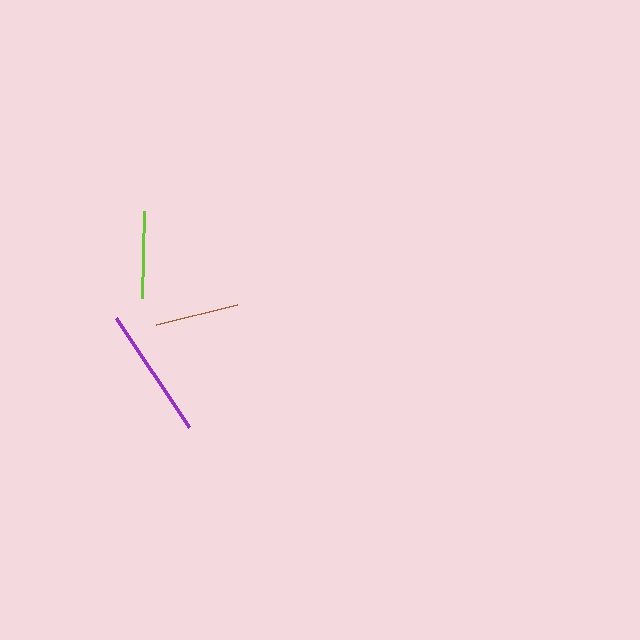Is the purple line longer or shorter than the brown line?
The purple line is longer than the brown line.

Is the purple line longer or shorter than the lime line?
The purple line is longer than the lime line.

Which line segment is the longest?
The purple line is the longest at approximately 131 pixels.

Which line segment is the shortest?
The brown line is the shortest at approximately 83 pixels.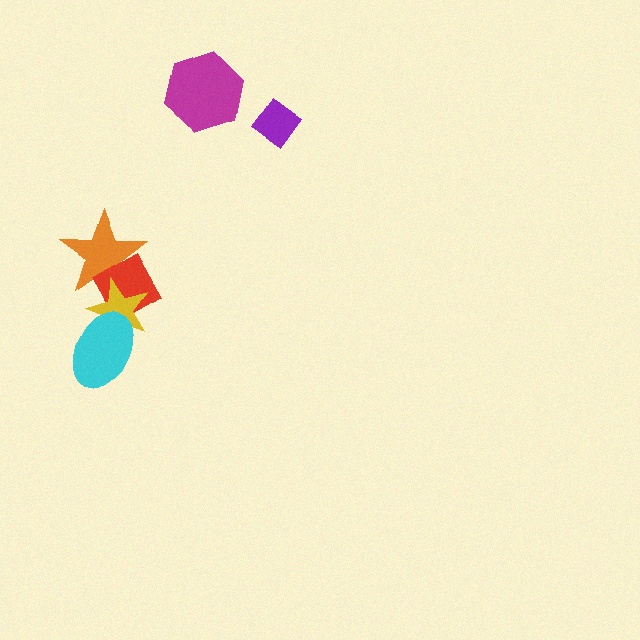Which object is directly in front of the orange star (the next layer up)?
The red diamond is directly in front of the orange star.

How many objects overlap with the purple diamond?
0 objects overlap with the purple diamond.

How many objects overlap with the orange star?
2 objects overlap with the orange star.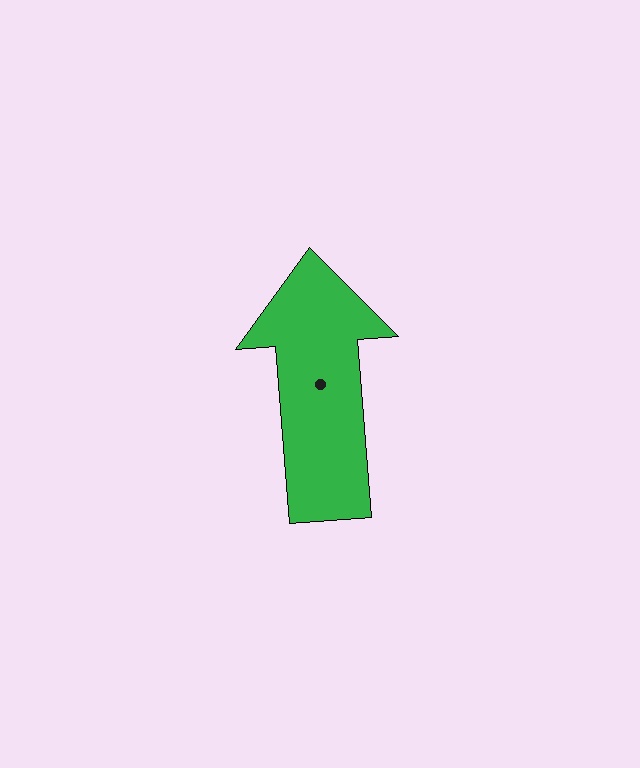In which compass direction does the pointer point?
North.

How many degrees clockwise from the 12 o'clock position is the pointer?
Approximately 356 degrees.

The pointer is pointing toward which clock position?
Roughly 12 o'clock.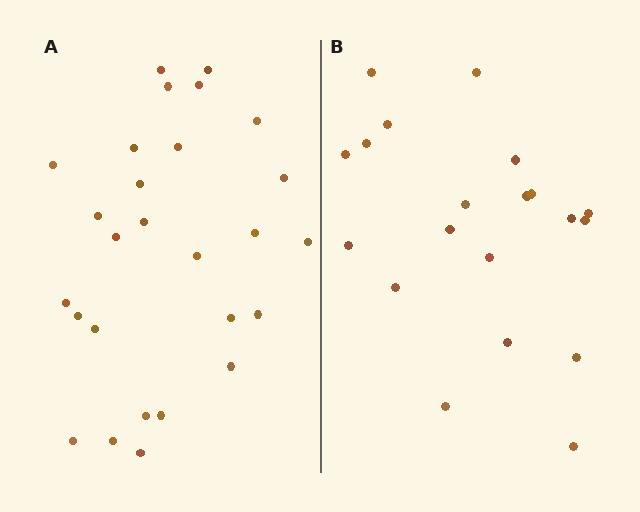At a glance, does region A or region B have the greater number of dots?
Region A (the left region) has more dots.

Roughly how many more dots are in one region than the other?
Region A has roughly 8 or so more dots than region B.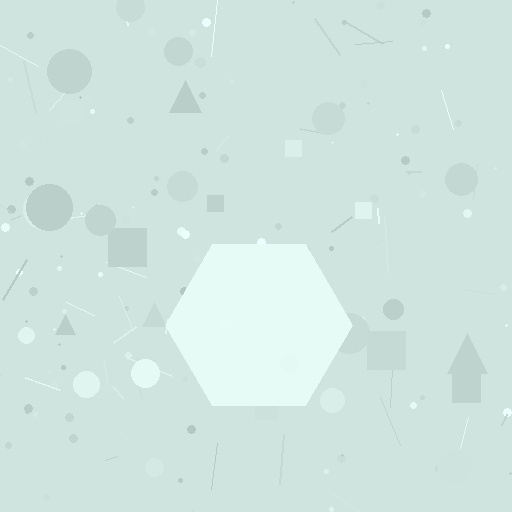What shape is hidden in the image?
A hexagon is hidden in the image.